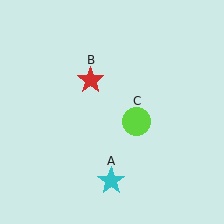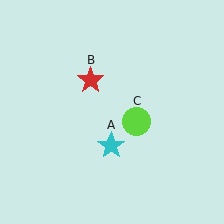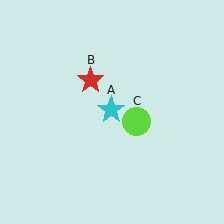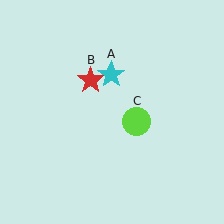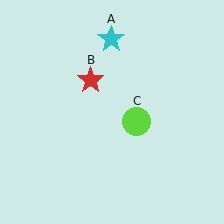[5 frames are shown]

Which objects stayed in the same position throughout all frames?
Red star (object B) and lime circle (object C) remained stationary.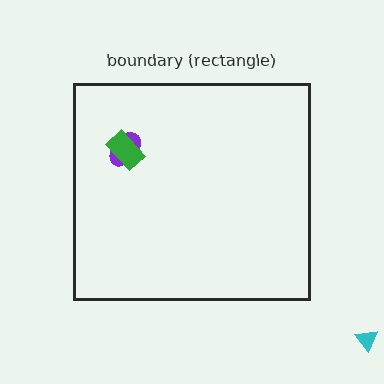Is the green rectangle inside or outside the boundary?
Inside.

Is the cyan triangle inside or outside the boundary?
Outside.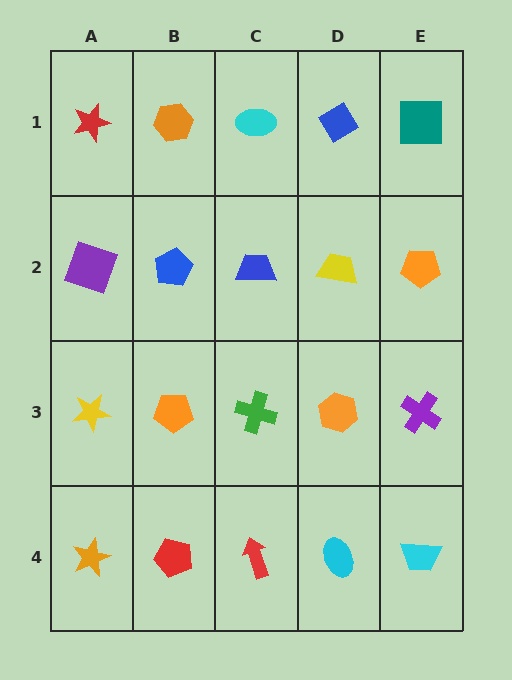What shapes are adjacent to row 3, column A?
A purple square (row 2, column A), an orange star (row 4, column A), an orange pentagon (row 3, column B).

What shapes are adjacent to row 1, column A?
A purple square (row 2, column A), an orange hexagon (row 1, column B).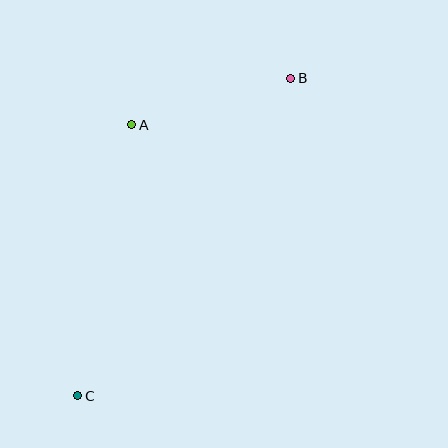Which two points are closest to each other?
Points A and B are closest to each other.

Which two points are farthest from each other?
Points B and C are farthest from each other.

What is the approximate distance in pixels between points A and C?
The distance between A and C is approximately 277 pixels.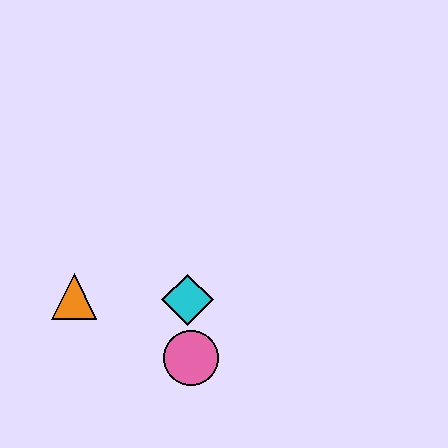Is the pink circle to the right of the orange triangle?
Yes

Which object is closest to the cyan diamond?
The pink circle is closest to the cyan diamond.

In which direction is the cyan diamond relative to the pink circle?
The cyan diamond is above the pink circle.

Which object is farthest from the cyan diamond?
The orange triangle is farthest from the cyan diamond.